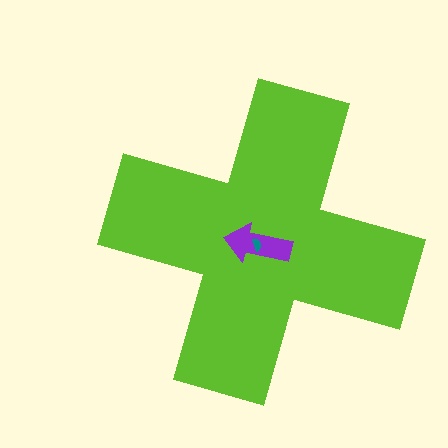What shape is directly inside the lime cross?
The purple arrow.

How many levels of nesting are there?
3.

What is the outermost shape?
The lime cross.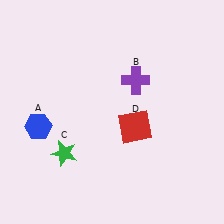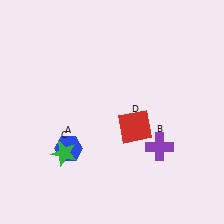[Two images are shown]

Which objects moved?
The objects that moved are: the blue hexagon (A), the purple cross (B).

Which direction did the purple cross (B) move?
The purple cross (B) moved down.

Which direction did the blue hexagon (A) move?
The blue hexagon (A) moved right.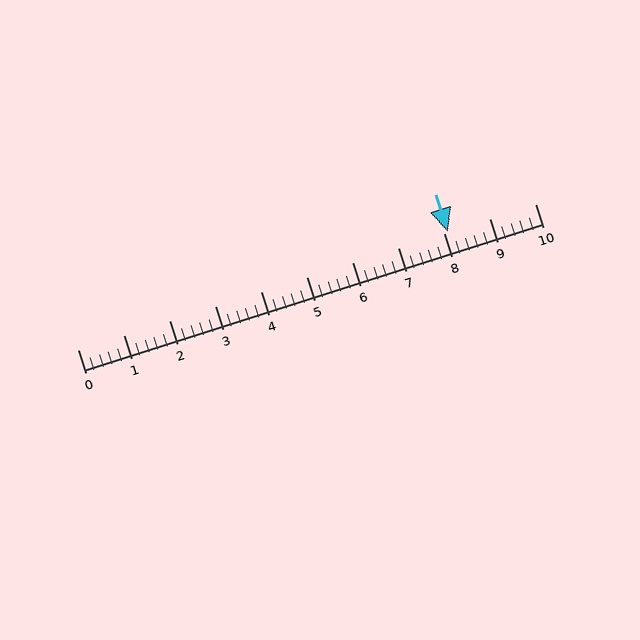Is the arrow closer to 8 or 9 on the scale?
The arrow is closer to 8.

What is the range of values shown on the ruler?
The ruler shows values from 0 to 10.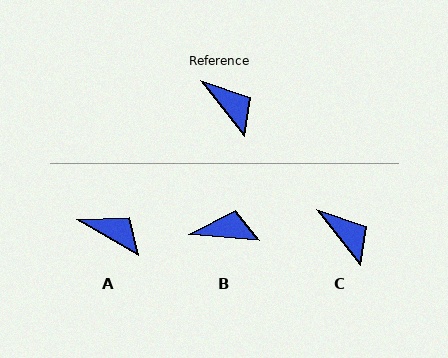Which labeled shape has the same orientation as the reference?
C.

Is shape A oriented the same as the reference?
No, it is off by about 22 degrees.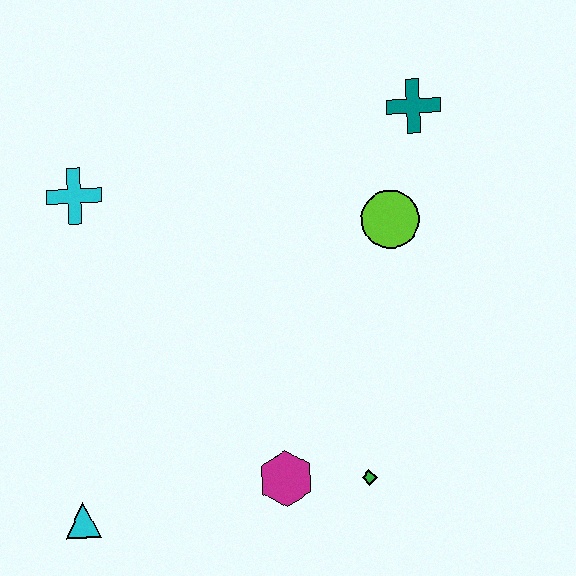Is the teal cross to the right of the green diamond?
Yes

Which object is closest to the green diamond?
The magenta hexagon is closest to the green diamond.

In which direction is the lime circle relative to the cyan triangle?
The lime circle is to the right of the cyan triangle.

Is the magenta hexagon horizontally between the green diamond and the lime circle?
No